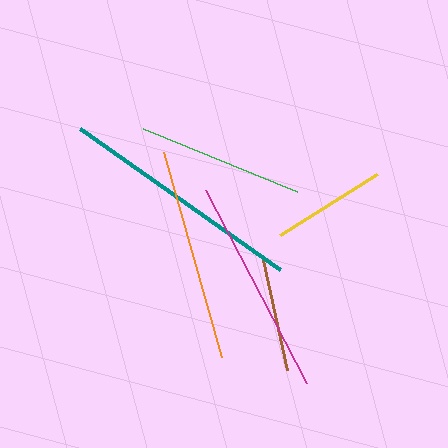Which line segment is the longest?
The teal line is the longest at approximately 245 pixels.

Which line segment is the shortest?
The brown line is the shortest at approximately 112 pixels.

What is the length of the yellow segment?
The yellow segment is approximately 115 pixels long.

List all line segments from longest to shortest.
From longest to shortest: teal, magenta, orange, green, yellow, brown.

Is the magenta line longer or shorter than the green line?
The magenta line is longer than the green line.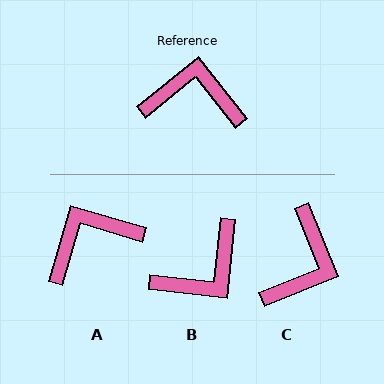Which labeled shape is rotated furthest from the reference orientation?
B, about 135 degrees away.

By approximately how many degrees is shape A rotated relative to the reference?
Approximately 35 degrees counter-clockwise.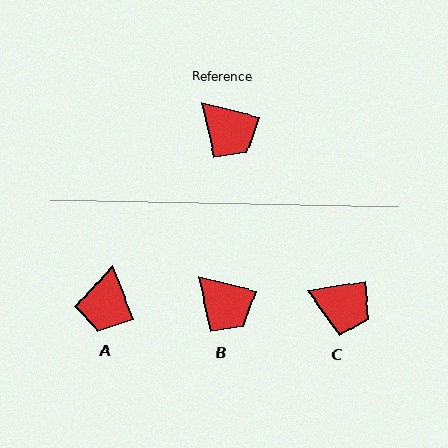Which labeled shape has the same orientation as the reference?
B.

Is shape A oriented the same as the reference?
No, it is off by about 54 degrees.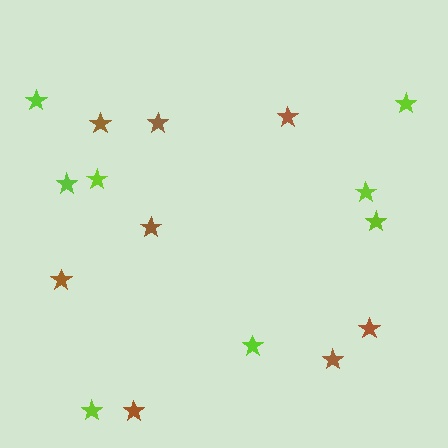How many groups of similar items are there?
There are 2 groups: one group of brown stars (8) and one group of lime stars (8).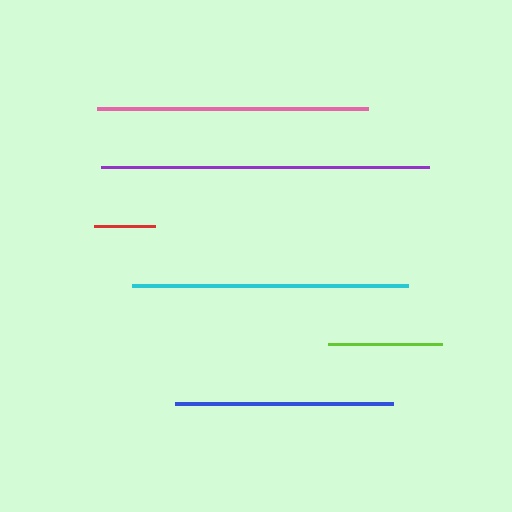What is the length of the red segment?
The red segment is approximately 60 pixels long.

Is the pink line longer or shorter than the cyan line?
The cyan line is longer than the pink line.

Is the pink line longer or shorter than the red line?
The pink line is longer than the red line.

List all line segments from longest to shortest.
From longest to shortest: purple, cyan, pink, blue, lime, red.